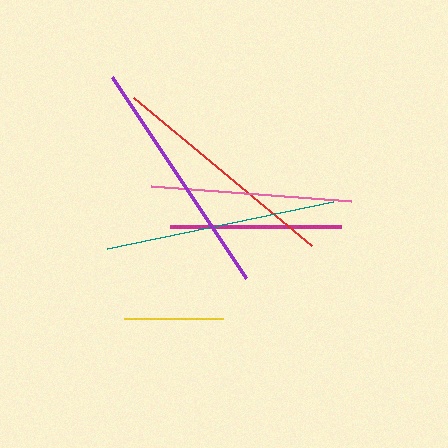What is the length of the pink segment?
The pink segment is approximately 200 pixels long.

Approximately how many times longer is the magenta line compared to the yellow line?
The magenta line is approximately 1.7 times the length of the yellow line.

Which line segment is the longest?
The purple line is the longest at approximately 241 pixels.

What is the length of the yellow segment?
The yellow segment is approximately 100 pixels long.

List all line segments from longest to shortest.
From longest to shortest: purple, red, teal, pink, magenta, yellow.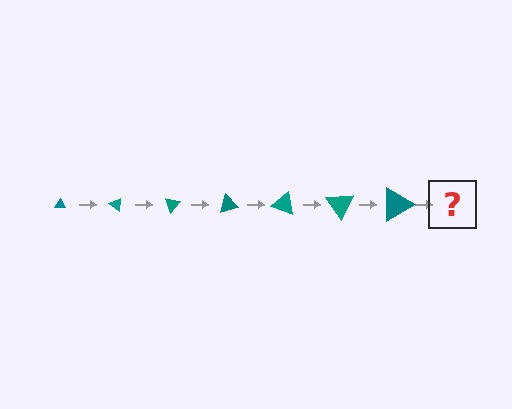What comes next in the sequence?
The next element should be a triangle, larger than the previous one and rotated 245 degrees from the start.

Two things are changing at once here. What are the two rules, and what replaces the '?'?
The two rules are that the triangle grows larger each step and it rotates 35 degrees each step. The '?' should be a triangle, larger than the previous one and rotated 245 degrees from the start.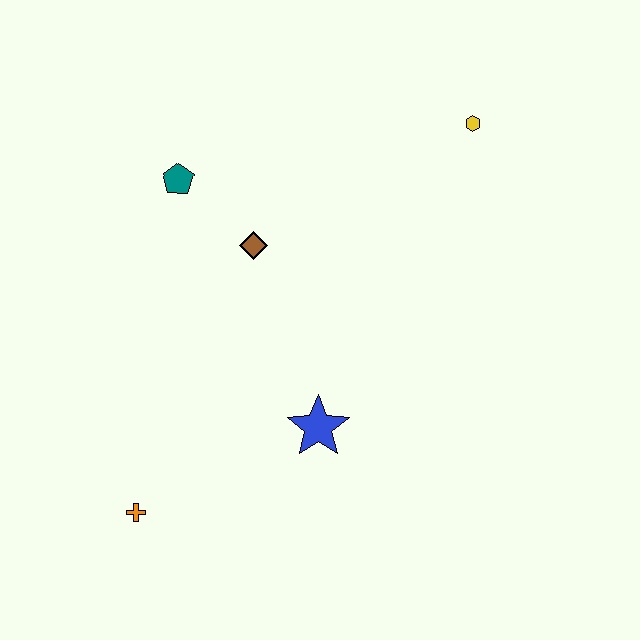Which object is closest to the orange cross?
The blue star is closest to the orange cross.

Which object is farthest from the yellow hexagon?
The orange cross is farthest from the yellow hexagon.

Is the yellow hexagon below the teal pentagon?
No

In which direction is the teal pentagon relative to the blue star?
The teal pentagon is above the blue star.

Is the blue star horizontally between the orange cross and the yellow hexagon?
Yes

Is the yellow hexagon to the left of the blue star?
No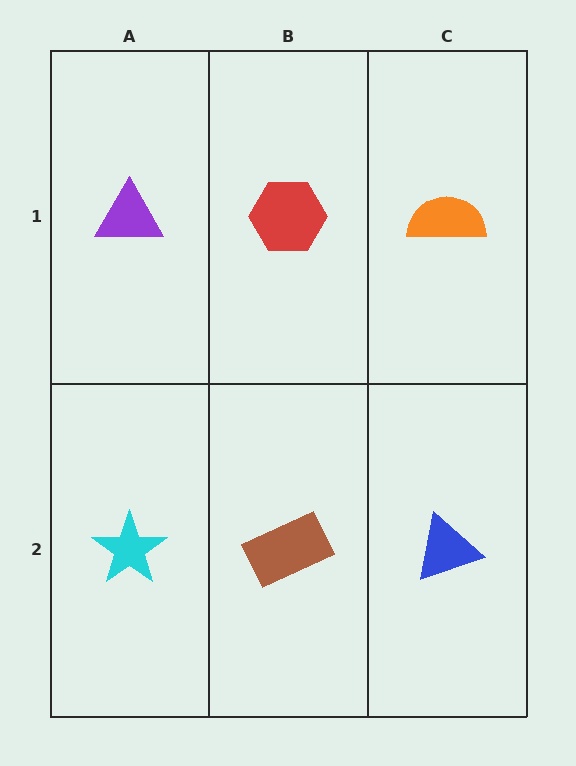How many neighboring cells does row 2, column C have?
2.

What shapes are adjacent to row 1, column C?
A blue triangle (row 2, column C), a red hexagon (row 1, column B).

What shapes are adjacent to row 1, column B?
A brown rectangle (row 2, column B), a purple triangle (row 1, column A), an orange semicircle (row 1, column C).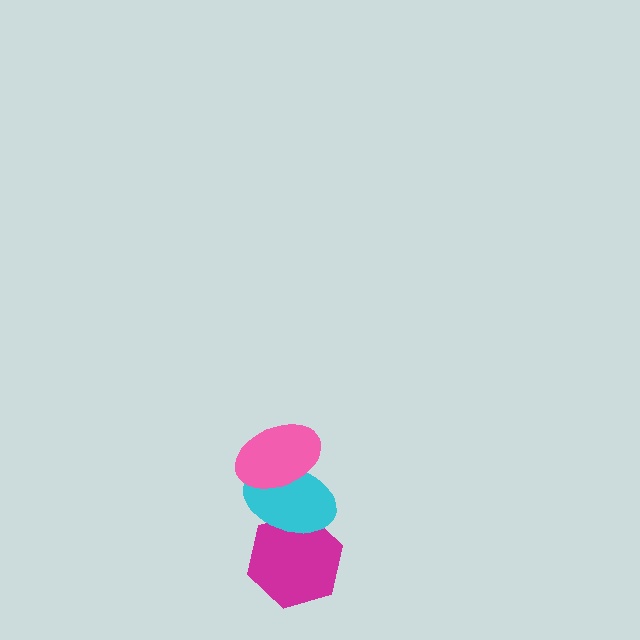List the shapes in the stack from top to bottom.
From top to bottom: the pink ellipse, the cyan ellipse, the magenta hexagon.